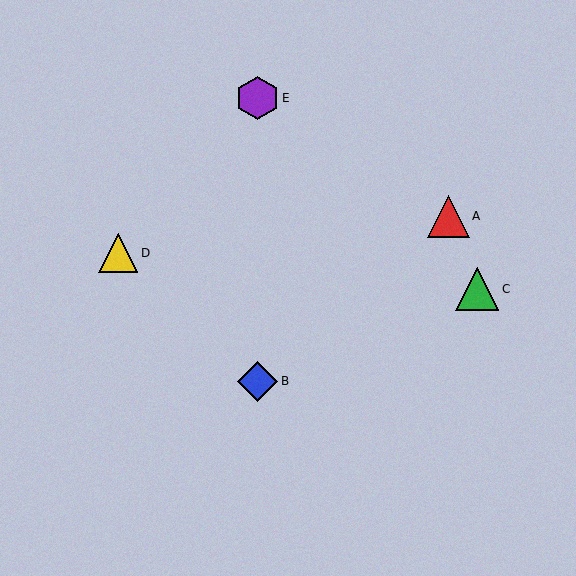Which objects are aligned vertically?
Objects B, E are aligned vertically.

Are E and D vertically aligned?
No, E is at x≈257 and D is at x≈118.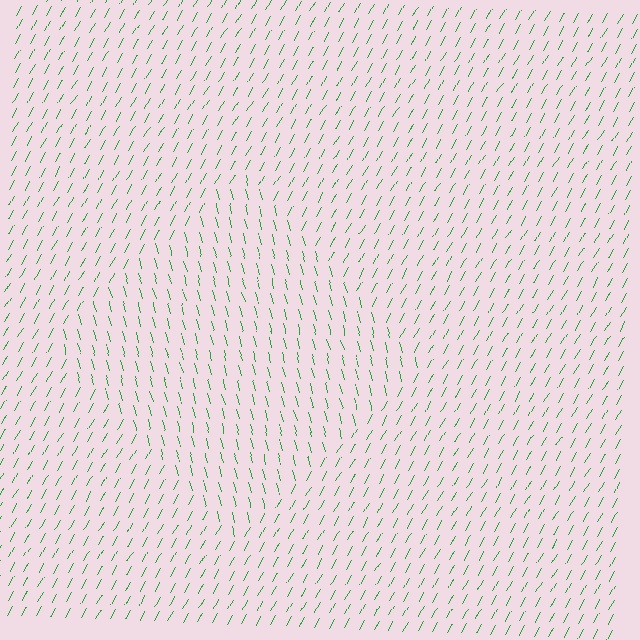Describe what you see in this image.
The image is filled with small green line segments. A diamond region in the image has lines oriented differently from the surrounding lines, creating a visible texture boundary.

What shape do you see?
I see a diamond.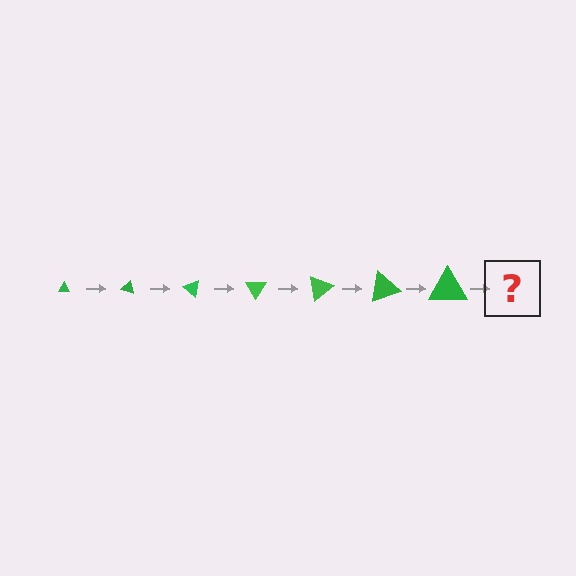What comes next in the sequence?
The next element should be a triangle, larger than the previous one and rotated 140 degrees from the start.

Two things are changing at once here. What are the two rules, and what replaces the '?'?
The two rules are that the triangle grows larger each step and it rotates 20 degrees each step. The '?' should be a triangle, larger than the previous one and rotated 140 degrees from the start.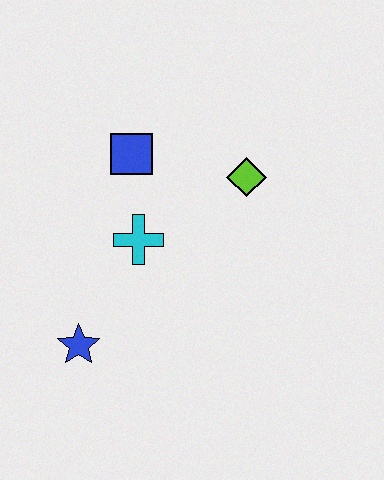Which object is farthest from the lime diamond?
The blue star is farthest from the lime diamond.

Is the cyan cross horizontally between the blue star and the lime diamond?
Yes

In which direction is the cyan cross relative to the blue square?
The cyan cross is below the blue square.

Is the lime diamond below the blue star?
No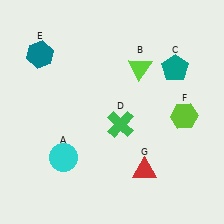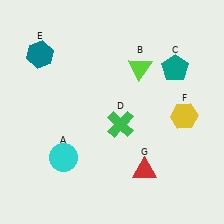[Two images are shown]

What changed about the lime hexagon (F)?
In Image 1, F is lime. In Image 2, it changed to yellow.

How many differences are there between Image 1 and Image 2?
There is 1 difference between the two images.